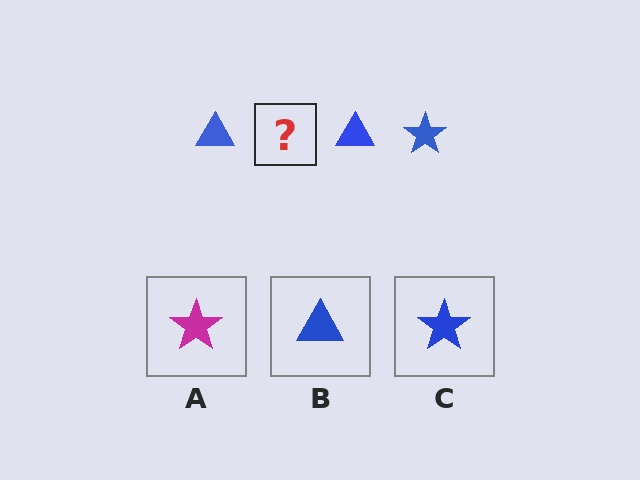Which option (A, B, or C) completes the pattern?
C.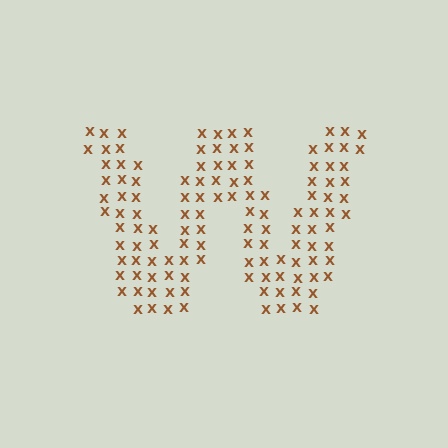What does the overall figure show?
The overall figure shows the letter W.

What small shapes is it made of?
It is made of small letter X's.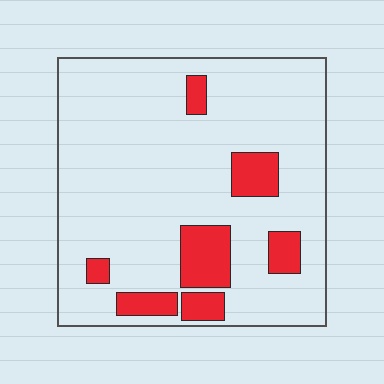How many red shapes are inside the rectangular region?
7.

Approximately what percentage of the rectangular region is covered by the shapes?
Approximately 15%.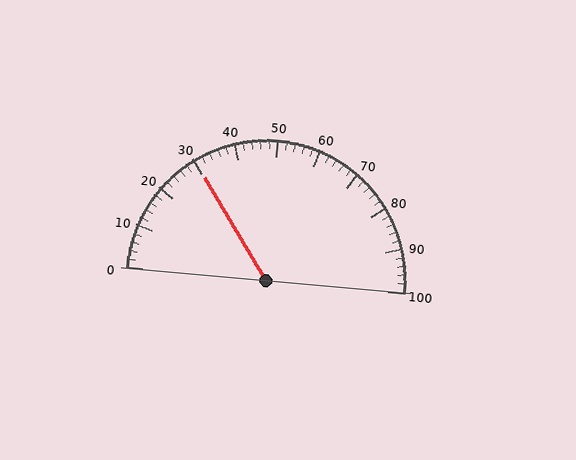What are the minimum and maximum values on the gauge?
The gauge ranges from 0 to 100.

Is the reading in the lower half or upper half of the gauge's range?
The reading is in the lower half of the range (0 to 100).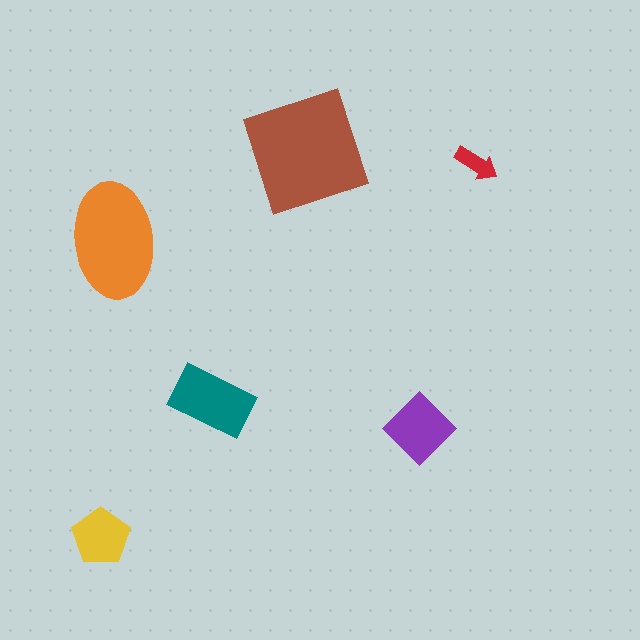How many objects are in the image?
There are 6 objects in the image.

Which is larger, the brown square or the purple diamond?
The brown square.